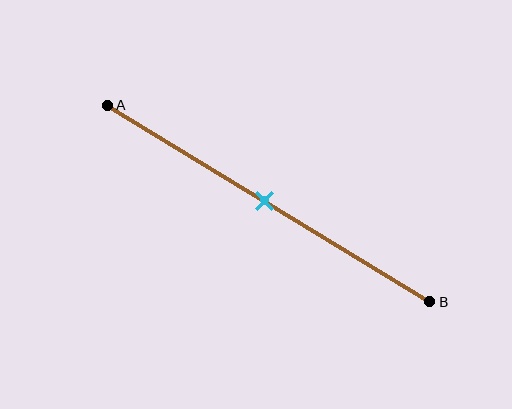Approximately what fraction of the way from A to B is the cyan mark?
The cyan mark is approximately 50% of the way from A to B.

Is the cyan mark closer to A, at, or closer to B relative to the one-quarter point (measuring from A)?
The cyan mark is closer to point B than the one-quarter point of segment AB.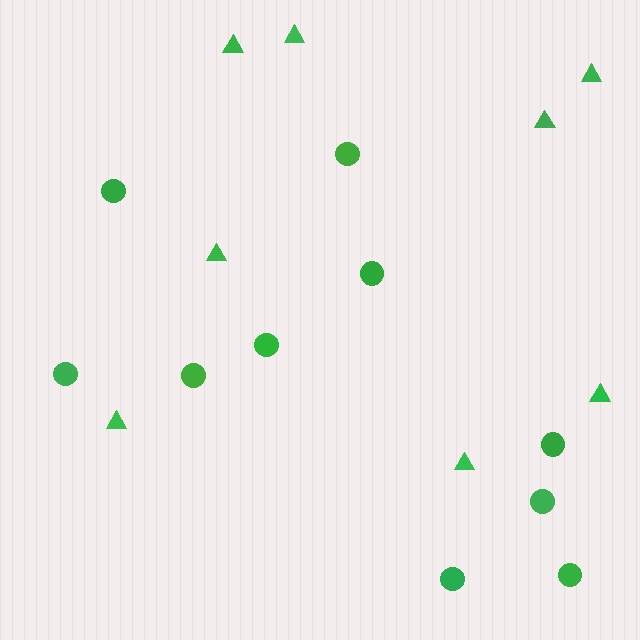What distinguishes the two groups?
There are 2 groups: one group of circles (10) and one group of triangles (8).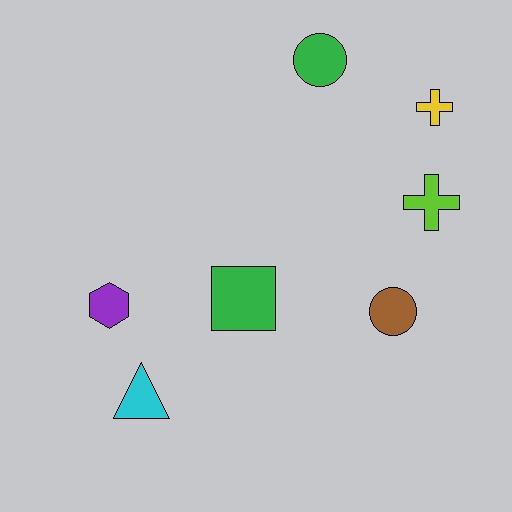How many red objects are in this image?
There are no red objects.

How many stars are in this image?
There are no stars.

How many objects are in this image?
There are 7 objects.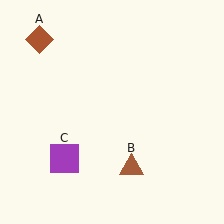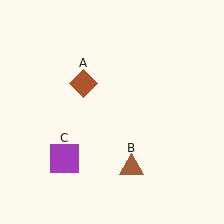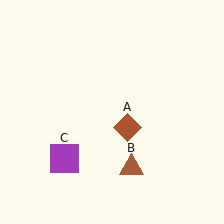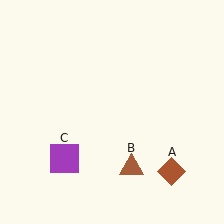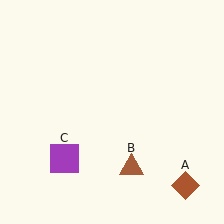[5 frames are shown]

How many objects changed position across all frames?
1 object changed position: brown diamond (object A).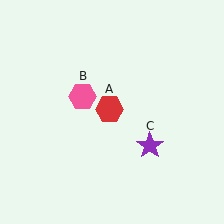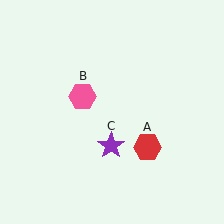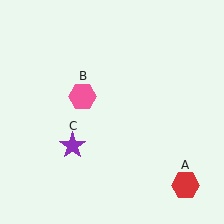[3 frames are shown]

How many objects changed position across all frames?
2 objects changed position: red hexagon (object A), purple star (object C).